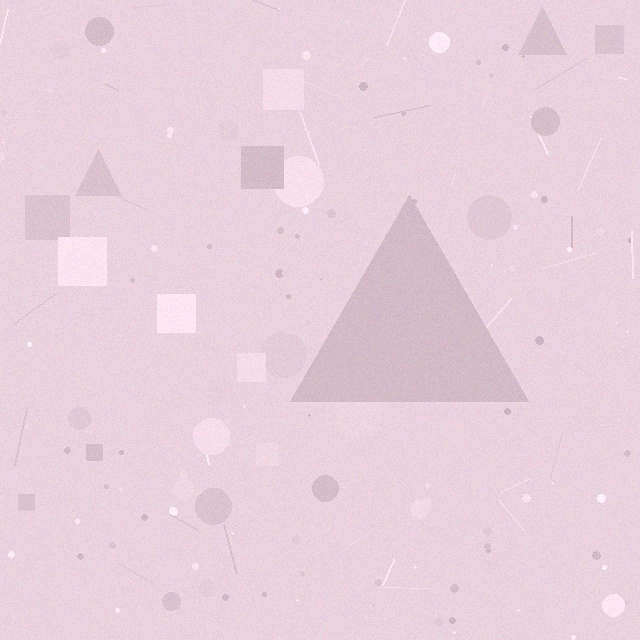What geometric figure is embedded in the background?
A triangle is embedded in the background.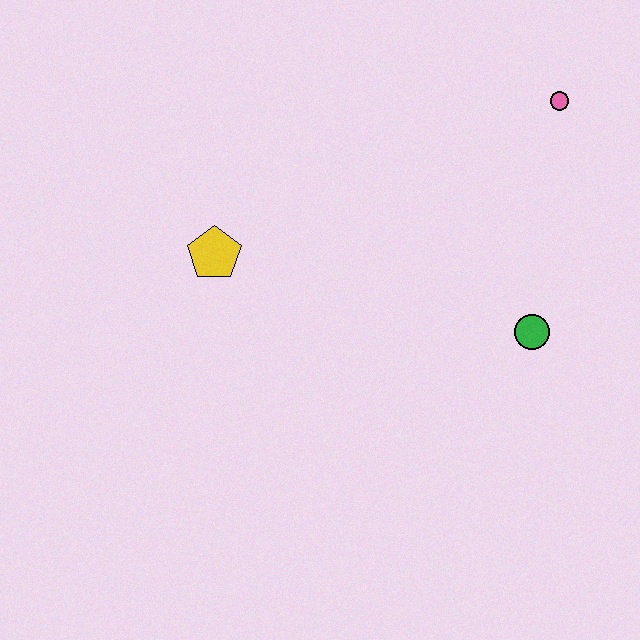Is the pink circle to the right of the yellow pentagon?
Yes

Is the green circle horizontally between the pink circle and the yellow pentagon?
Yes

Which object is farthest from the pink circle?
The yellow pentagon is farthest from the pink circle.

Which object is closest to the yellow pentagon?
The green circle is closest to the yellow pentagon.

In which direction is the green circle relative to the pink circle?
The green circle is below the pink circle.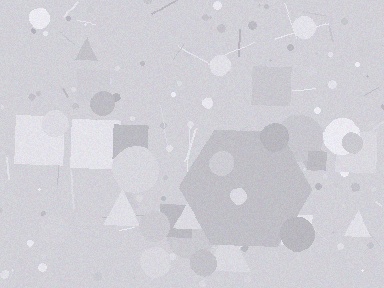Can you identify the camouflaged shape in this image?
The camouflaged shape is a hexagon.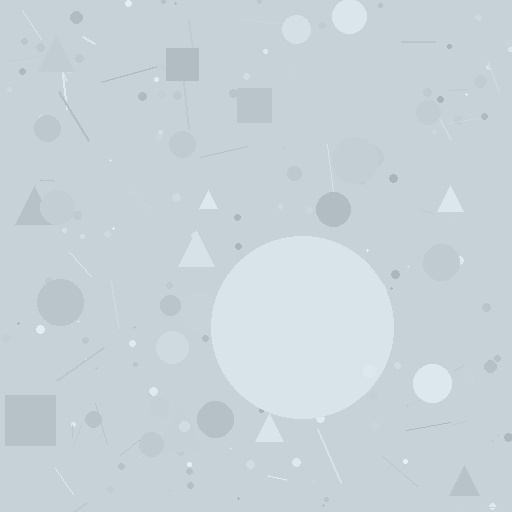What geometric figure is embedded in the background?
A circle is embedded in the background.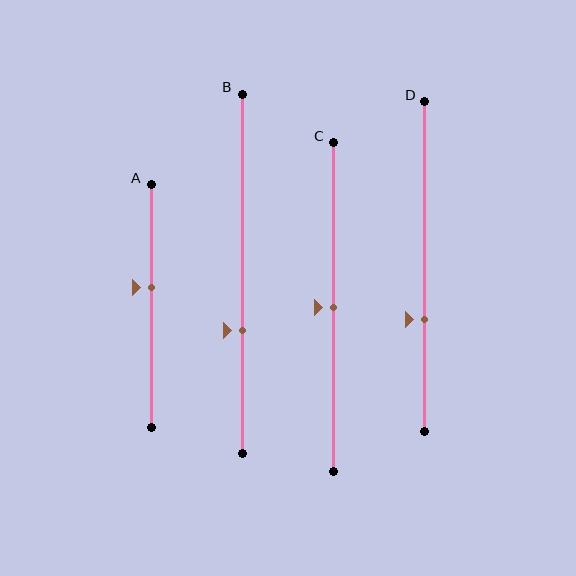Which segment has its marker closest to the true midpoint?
Segment C has its marker closest to the true midpoint.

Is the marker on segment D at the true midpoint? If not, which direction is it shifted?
No, the marker on segment D is shifted downward by about 16% of the segment length.